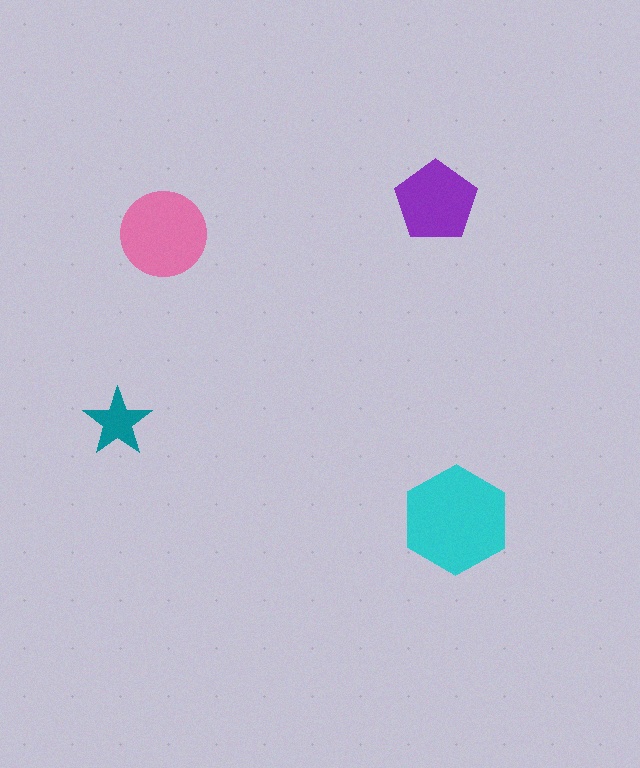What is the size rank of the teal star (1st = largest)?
4th.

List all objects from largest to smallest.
The cyan hexagon, the pink circle, the purple pentagon, the teal star.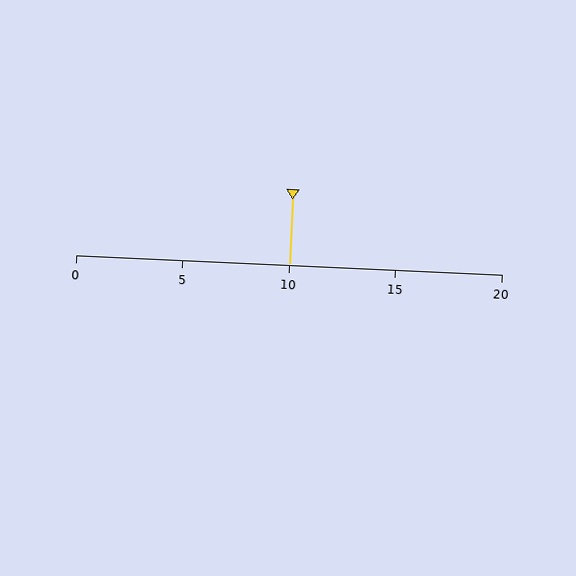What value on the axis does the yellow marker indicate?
The marker indicates approximately 10.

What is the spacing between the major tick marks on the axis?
The major ticks are spaced 5 apart.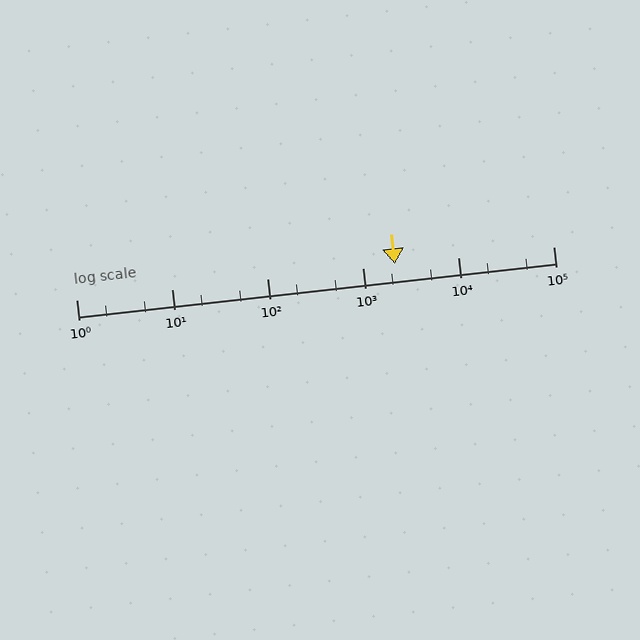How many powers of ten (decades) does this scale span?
The scale spans 5 decades, from 1 to 100000.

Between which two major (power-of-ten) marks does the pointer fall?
The pointer is between 1000 and 10000.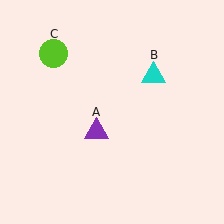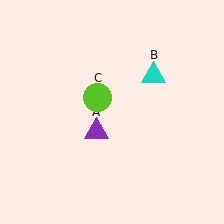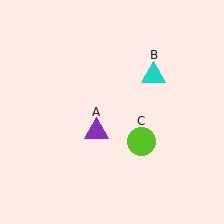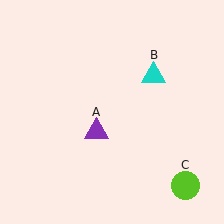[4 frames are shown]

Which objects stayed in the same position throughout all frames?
Purple triangle (object A) and cyan triangle (object B) remained stationary.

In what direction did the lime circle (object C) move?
The lime circle (object C) moved down and to the right.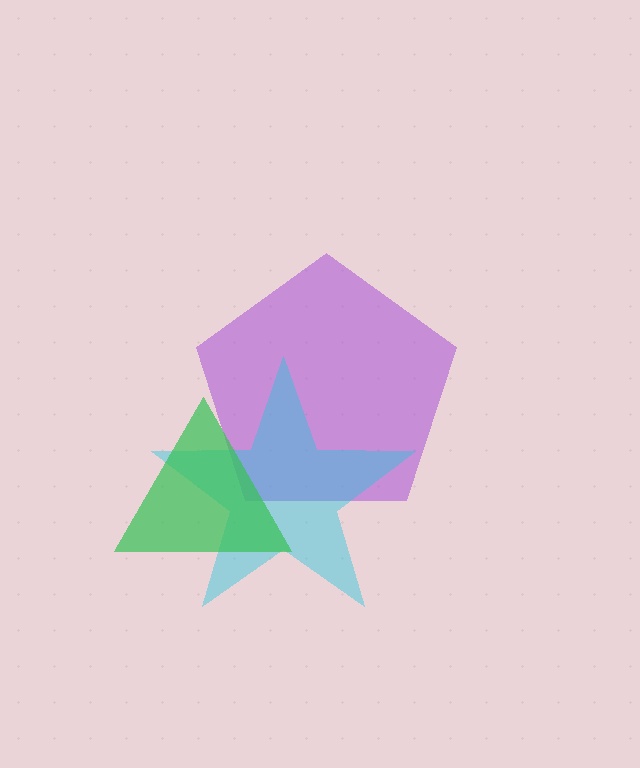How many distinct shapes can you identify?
There are 3 distinct shapes: a purple pentagon, a cyan star, a green triangle.